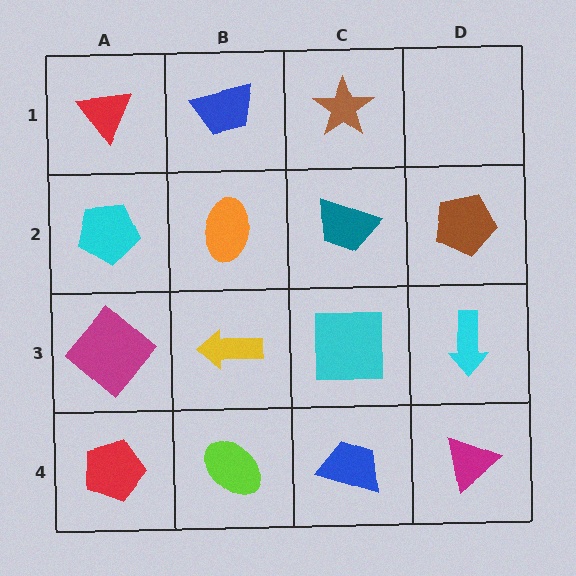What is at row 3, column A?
A magenta diamond.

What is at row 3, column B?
A yellow arrow.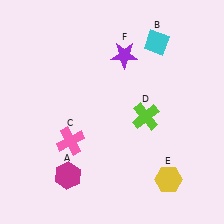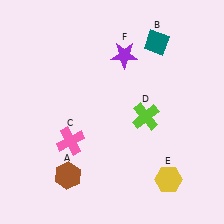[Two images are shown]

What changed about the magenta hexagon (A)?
In Image 1, A is magenta. In Image 2, it changed to brown.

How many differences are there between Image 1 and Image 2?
There are 2 differences between the two images.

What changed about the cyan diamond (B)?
In Image 1, B is cyan. In Image 2, it changed to teal.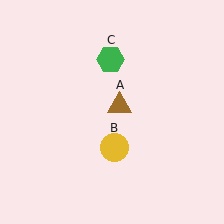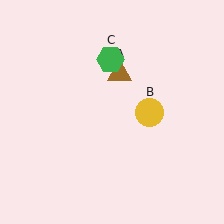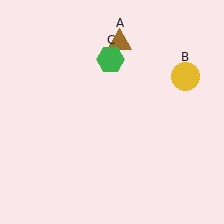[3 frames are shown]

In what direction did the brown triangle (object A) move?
The brown triangle (object A) moved up.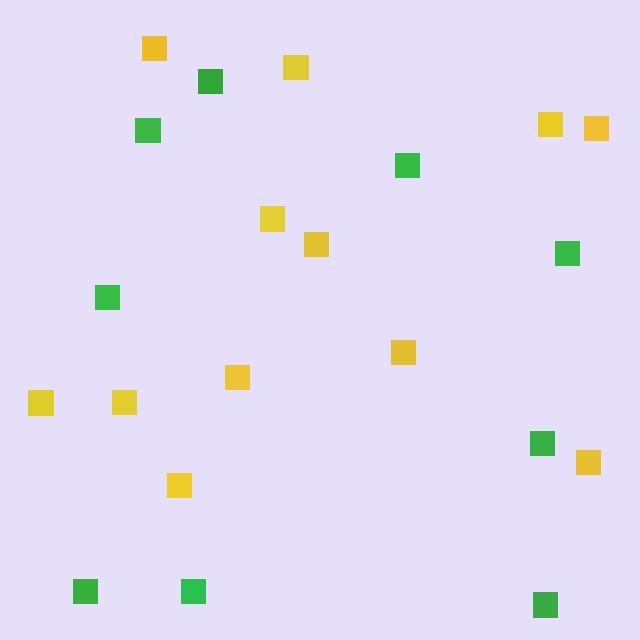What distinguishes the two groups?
There are 2 groups: one group of green squares (9) and one group of yellow squares (12).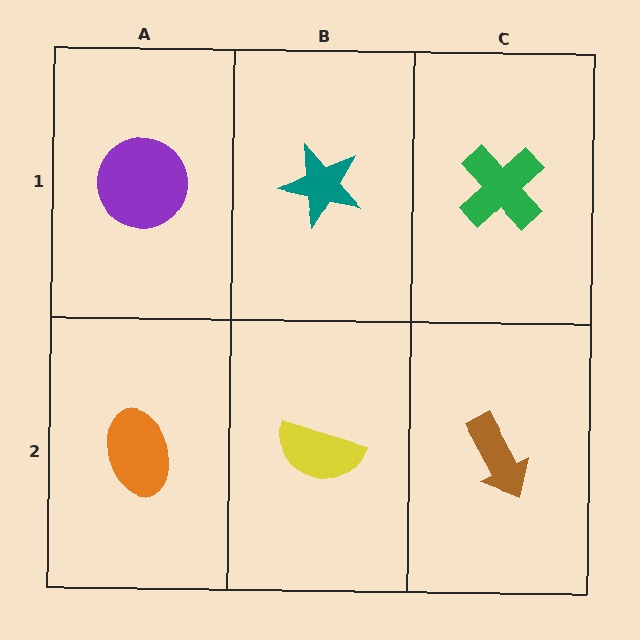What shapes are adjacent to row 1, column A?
An orange ellipse (row 2, column A), a teal star (row 1, column B).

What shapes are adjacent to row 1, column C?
A brown arrow (row 2, column C), a teal star (row 1, column B).